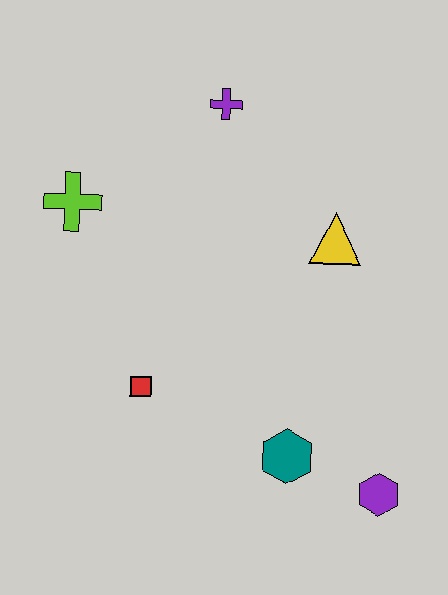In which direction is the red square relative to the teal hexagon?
The red square is to the left of the teal hexagon.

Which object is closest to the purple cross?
The yellow triangle is closest to the purple cross.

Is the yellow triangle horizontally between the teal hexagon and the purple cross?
No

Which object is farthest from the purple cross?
The purple hexagon is farthest from the purple cross.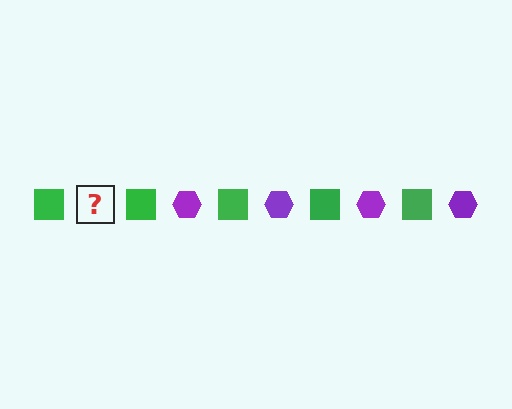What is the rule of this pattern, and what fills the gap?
The rule is that the pattern alternates between green square and purple hexagon. The gap should be filled with a purple hexagon.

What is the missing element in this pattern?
The missing element is a purple hexagon.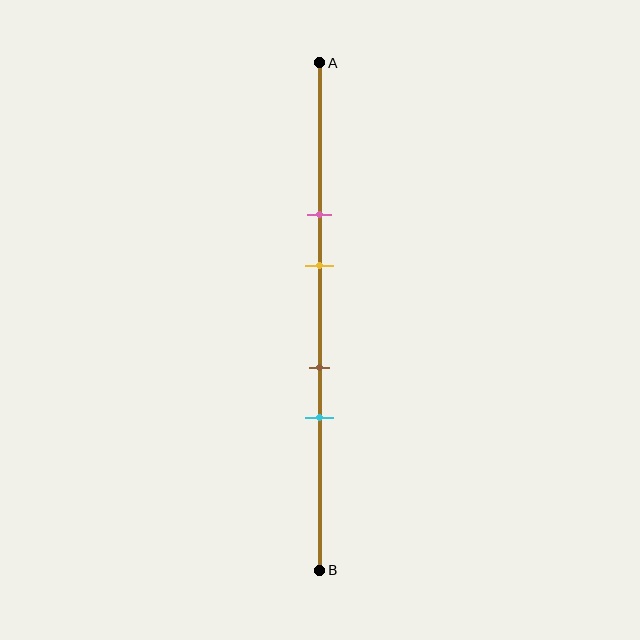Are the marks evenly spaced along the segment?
No, the marks are not evenly spaced.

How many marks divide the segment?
There are 4 marks dividing the segment.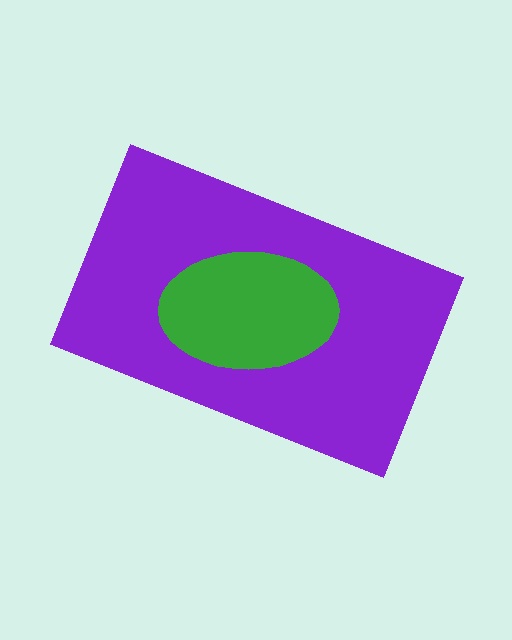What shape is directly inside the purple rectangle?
The green ellipse.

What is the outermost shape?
The purple rectangle.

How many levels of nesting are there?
2.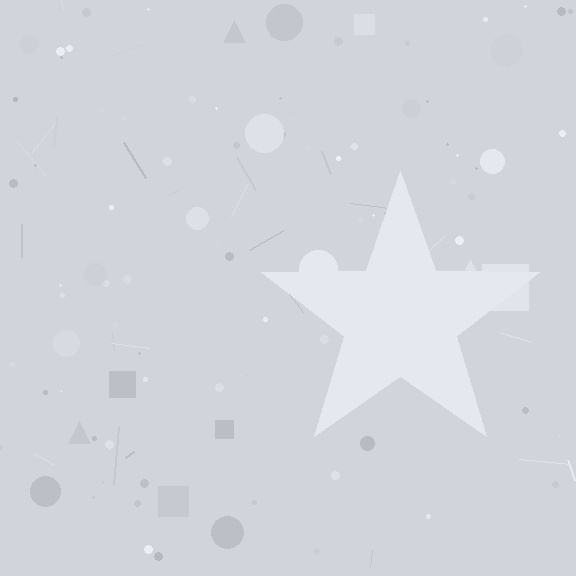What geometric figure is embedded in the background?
A star is embedded in the background.